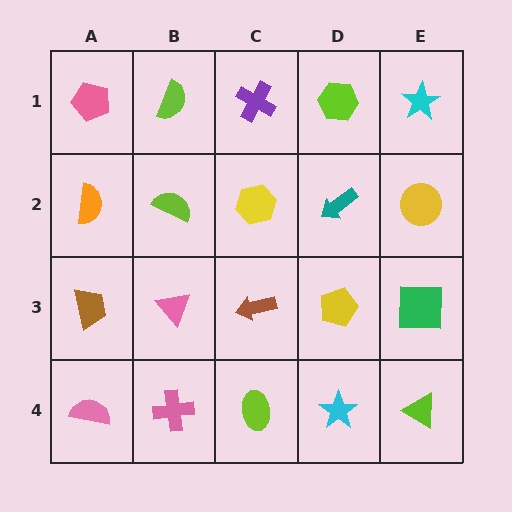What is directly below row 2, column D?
A yellow pentagon.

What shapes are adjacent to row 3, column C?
A yellow hexagon (row 2, column C), a lime ellipse (row 4, column C), a pink triangle (row 3, column B), a yellow pentagon (row 3, column D).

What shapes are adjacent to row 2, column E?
A cyan star (row 1, column E), a green square (row 3, column E), a teal arrow (row 2, column D).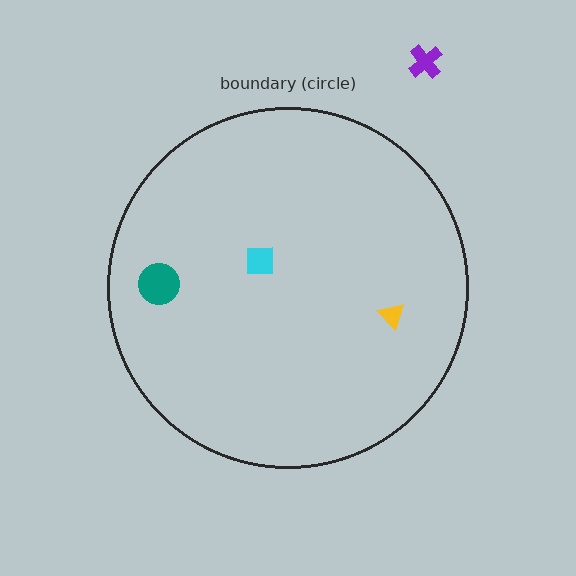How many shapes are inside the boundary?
3 inside, 1 outside.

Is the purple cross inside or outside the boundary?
Outside.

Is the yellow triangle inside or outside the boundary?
Inside.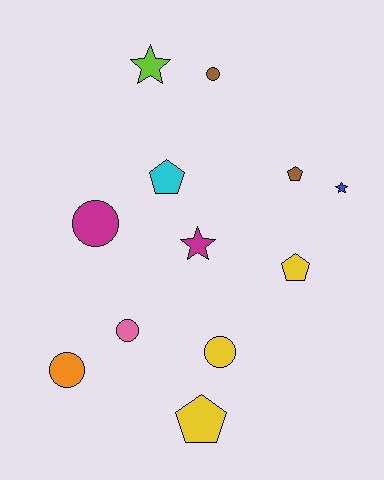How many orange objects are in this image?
There is 1 orange object.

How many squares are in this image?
There are no squares.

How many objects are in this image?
There are 12 objects.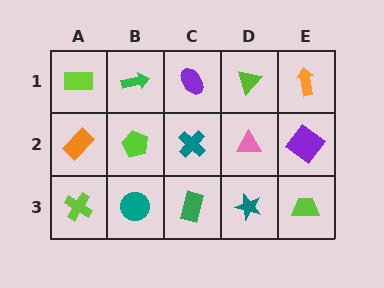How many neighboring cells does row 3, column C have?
3.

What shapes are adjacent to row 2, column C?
A purple ellipse (row 1, column C), a green rectangle (row 3, column C), a lime pentagon (row 2, column B), a pink triangle (row 2, column D).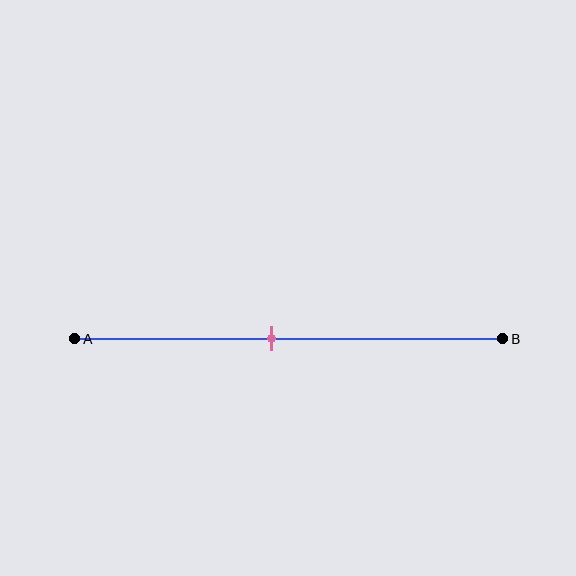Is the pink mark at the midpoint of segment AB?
No, the mark is at about 45% from A, not at the 50% midpoint.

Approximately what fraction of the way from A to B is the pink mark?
The pink mark is approximately 45% of the way from A to B.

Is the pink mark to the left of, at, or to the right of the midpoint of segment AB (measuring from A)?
The pink mark is to the left of the midpoint of segment AB.